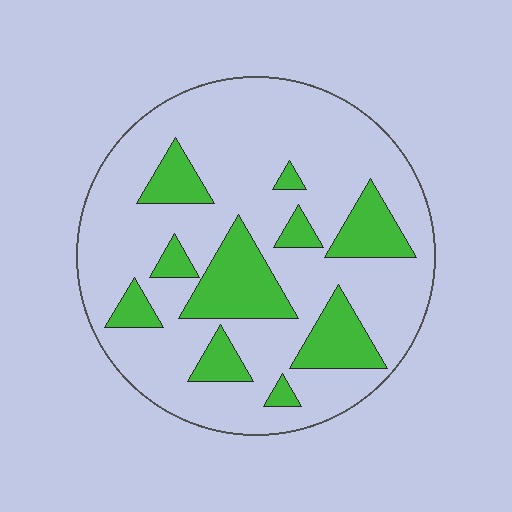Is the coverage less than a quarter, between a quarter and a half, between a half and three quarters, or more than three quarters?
Less than a quarter.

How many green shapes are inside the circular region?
10.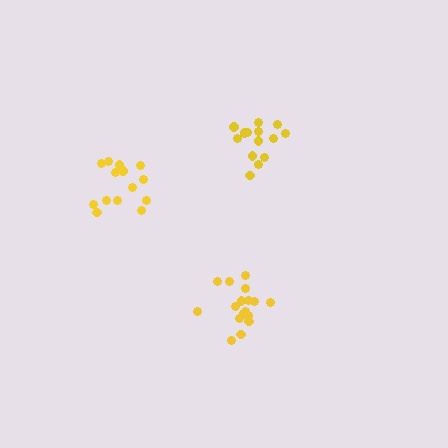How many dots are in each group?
Group 1: 19 dots, Group 2: 15 dots, Group 3: 14 dots (48 total).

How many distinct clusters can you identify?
There are 3 distinct clusters.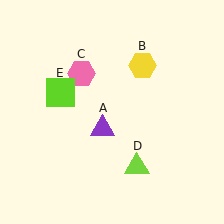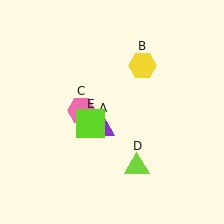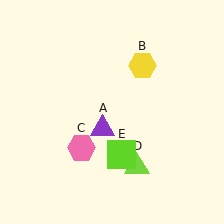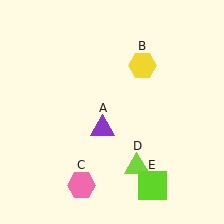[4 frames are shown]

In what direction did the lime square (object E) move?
The lime square (object E) moved down and to the right.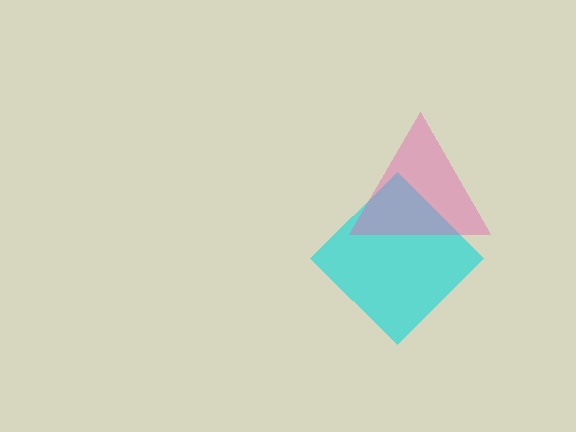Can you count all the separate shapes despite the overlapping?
Yes, there are 2 separate shapes.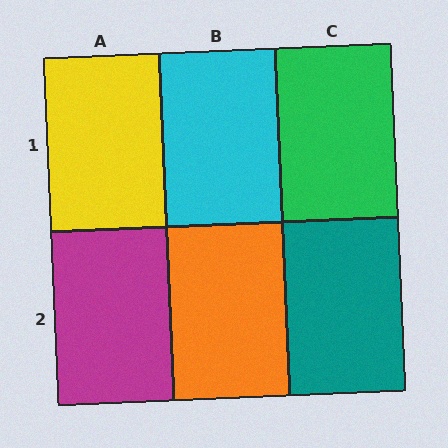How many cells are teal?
1 cell is teal.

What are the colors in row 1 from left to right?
Yellow, cyan, green.